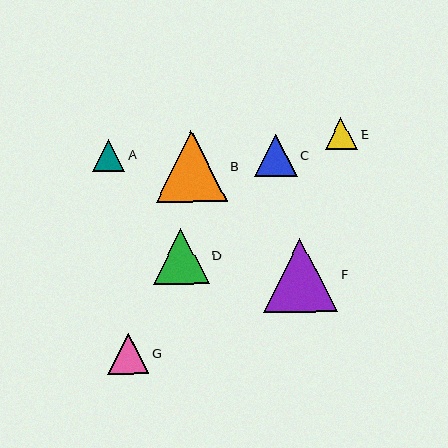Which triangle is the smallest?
Triangle A is the smallest with a size of approximately 32 pixels.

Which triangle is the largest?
Triangle F is the largest with a size of approximately 74 pixels.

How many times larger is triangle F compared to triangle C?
Triangle F is approximately 1.7 times the size of triangle C.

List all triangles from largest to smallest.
From largest to smallest: F, B, D, C, G, E, A.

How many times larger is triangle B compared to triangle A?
Triangle B is approximately 2.2 times the size of triangle A.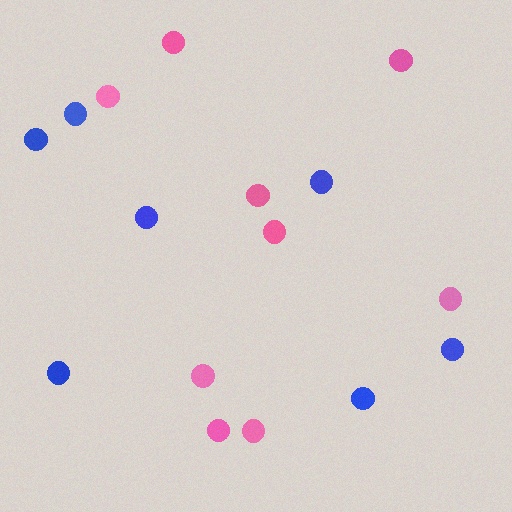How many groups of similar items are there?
There are 2 groups: one group of blue circles (7) and one group of pink circles (9).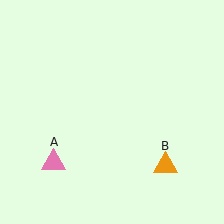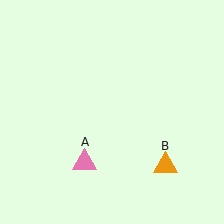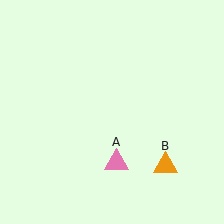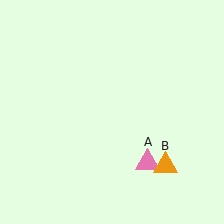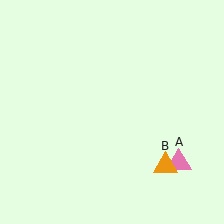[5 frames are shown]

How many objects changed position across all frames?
1 object changed position: pink triangle (object A).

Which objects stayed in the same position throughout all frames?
Orange triangle (object B) remained stationary.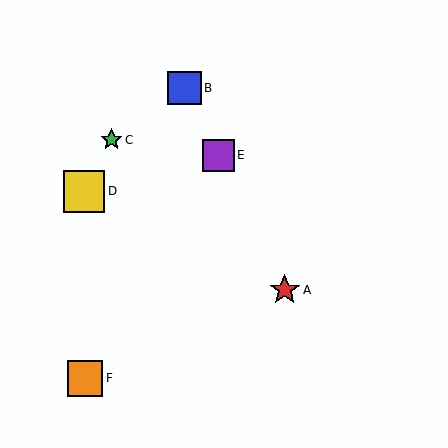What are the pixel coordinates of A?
Object A is at (285, 290).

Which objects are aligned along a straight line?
Objects A, B, E are aligned along a straight line.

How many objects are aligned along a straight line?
3 objects (A, B, E) are aligned along a straight line.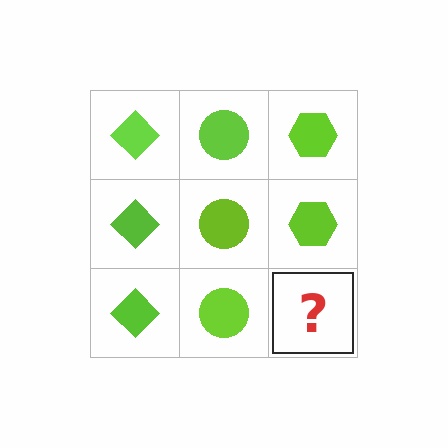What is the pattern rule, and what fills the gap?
The rule is that each column has a consistent shape. The gap should be filled with a lime hexagon.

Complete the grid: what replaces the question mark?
The question mark should be replaced with a lime hexagon.